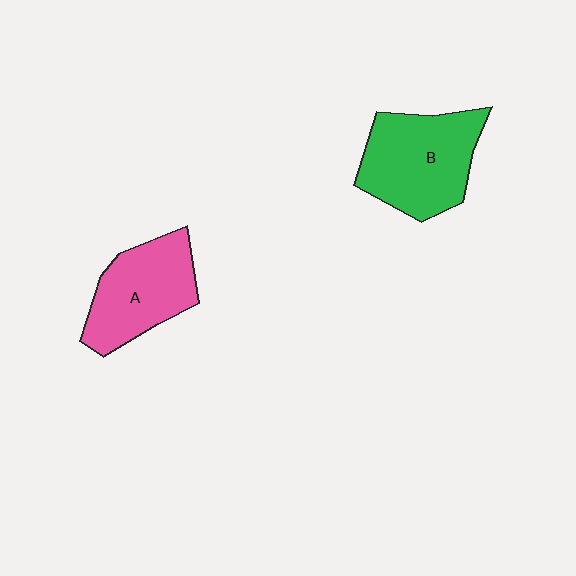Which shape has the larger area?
Shape B (green).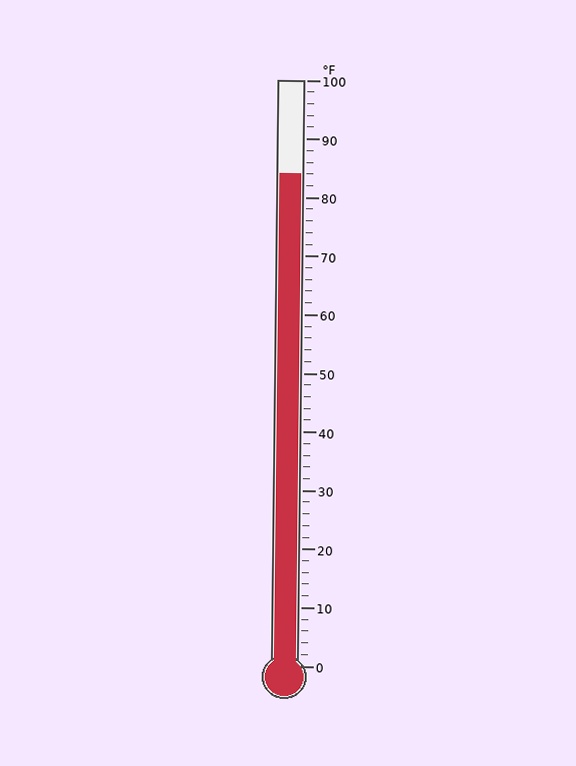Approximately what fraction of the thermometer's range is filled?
The thermometer is filled to approximately 85% of its range.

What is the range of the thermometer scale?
The thermometer scale ranges from 0°F to 100°F.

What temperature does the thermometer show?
The thermometer shows approximately 84°F.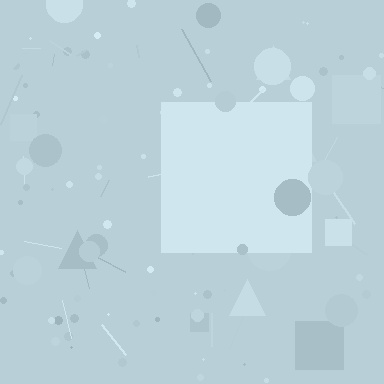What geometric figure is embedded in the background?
A square is embedded in the background.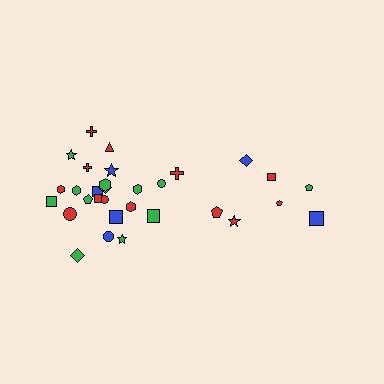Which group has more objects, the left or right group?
The left group.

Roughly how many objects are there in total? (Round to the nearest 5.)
Roughly 30 objects in total.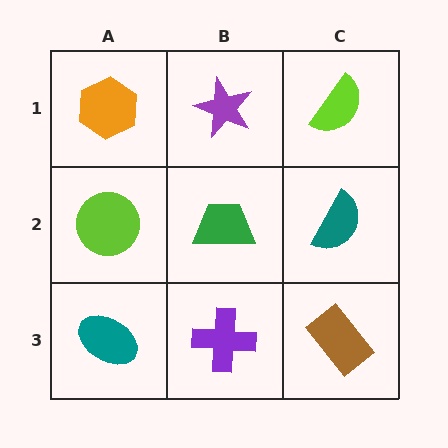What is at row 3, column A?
A teal ellipse.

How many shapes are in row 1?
3 shapes.